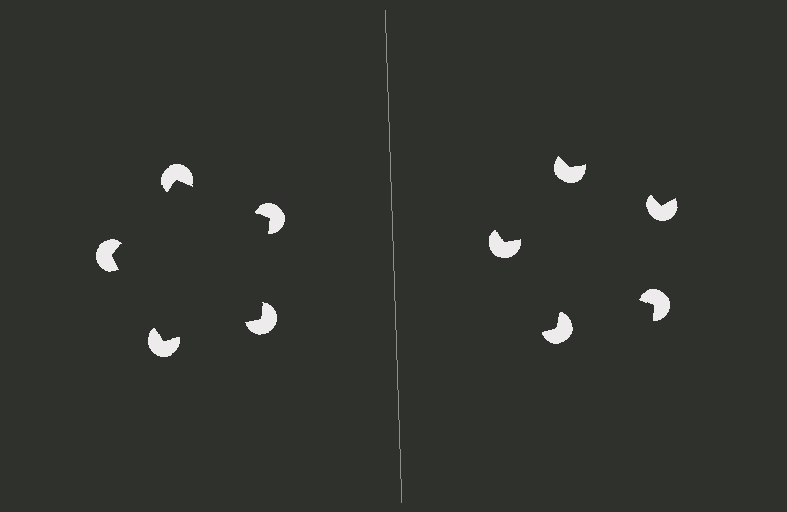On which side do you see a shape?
An illusory pentagon appears on the left side. On the right side the wedge cuts are rotated, so no coherent shape forms.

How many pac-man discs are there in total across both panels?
10 — 5 on each side.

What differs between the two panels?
The pac-man discs are positioned identically on both sides; only the wedge orientations differ. On the left they align to a pentagon; on the right they are misaligned.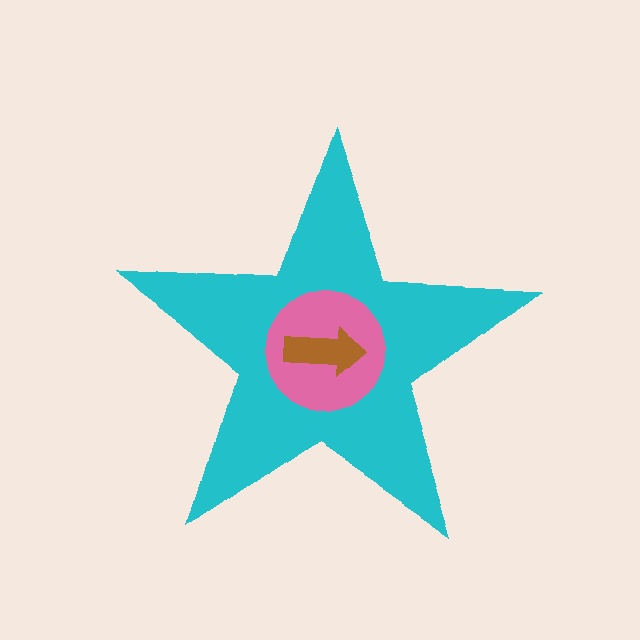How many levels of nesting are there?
3.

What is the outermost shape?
The cyan star.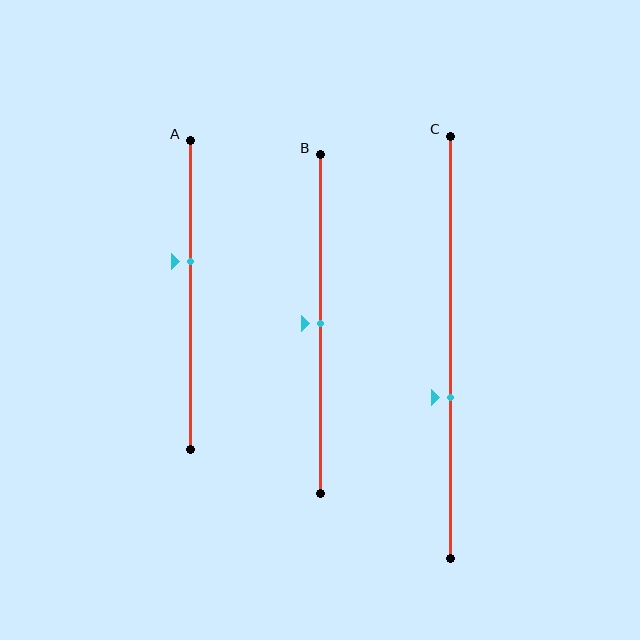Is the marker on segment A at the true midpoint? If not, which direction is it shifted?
No, the marker on segment A is shifted upward by about 11% of the segment length.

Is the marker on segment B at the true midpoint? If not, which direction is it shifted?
Yes, the marker on segment B is at the true midpoint.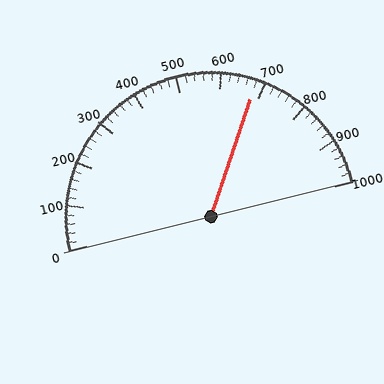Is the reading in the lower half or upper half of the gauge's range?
The reading is in the upper half of the range (0 to 1000).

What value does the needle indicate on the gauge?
The needle indicates approximately 680.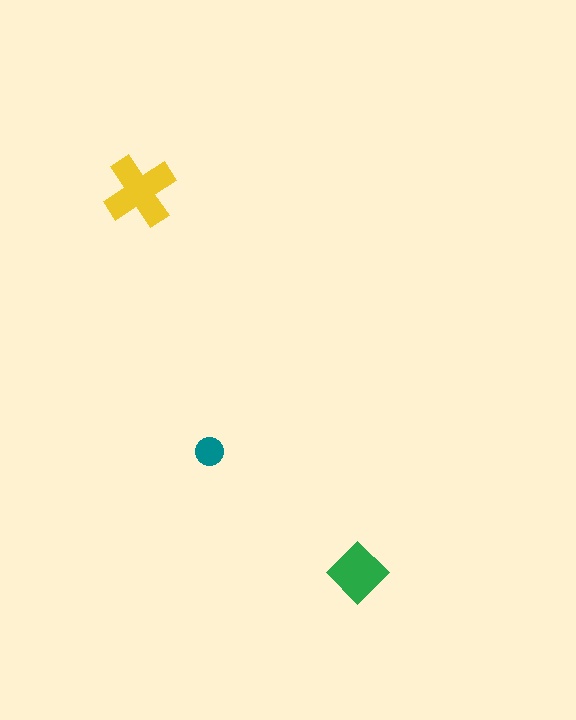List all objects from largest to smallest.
The yellow cross, the green diamond, the teal circle.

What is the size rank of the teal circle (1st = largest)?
3rd.